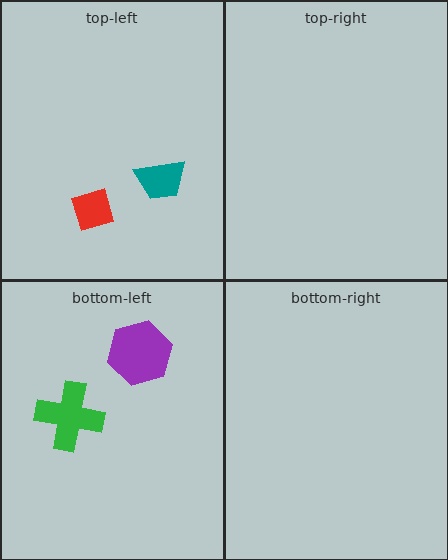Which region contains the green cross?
The bottom-left region.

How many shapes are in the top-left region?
2.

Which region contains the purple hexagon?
The bottom-left region.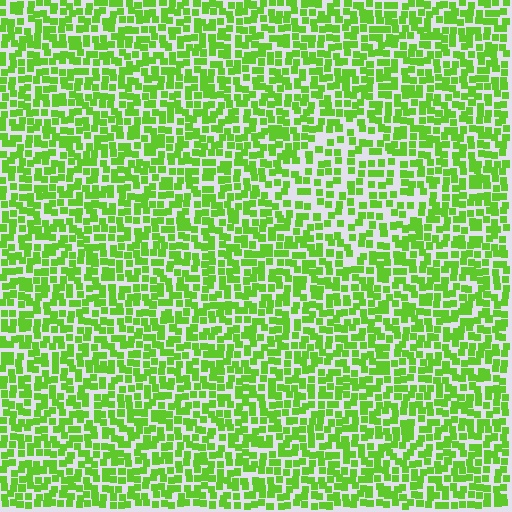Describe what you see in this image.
The image contains small lime elements arranged at two different densities. A diamond-shaped region is visible where the elements are less densely packed than the surrounding area.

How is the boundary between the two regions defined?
The boundary is defined by a change in element density (approximately 1.6x ratio). All elements are the same color, size, and shape.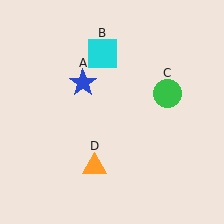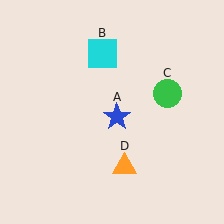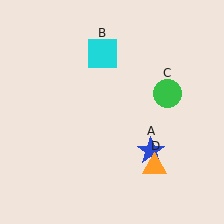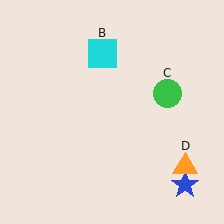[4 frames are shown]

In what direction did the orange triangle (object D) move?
The orange triangle (object D) moved right.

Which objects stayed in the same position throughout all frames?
Cyan square (object B) and green circle (object C) remained stationary.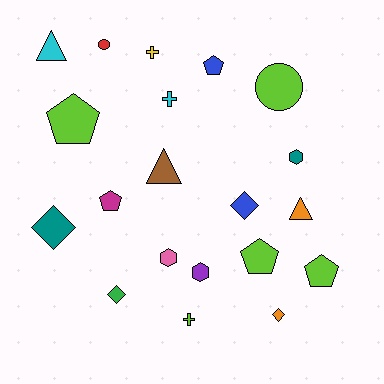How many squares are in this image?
There are no squares.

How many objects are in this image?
There are 20 objects.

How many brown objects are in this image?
There is 1 brown object.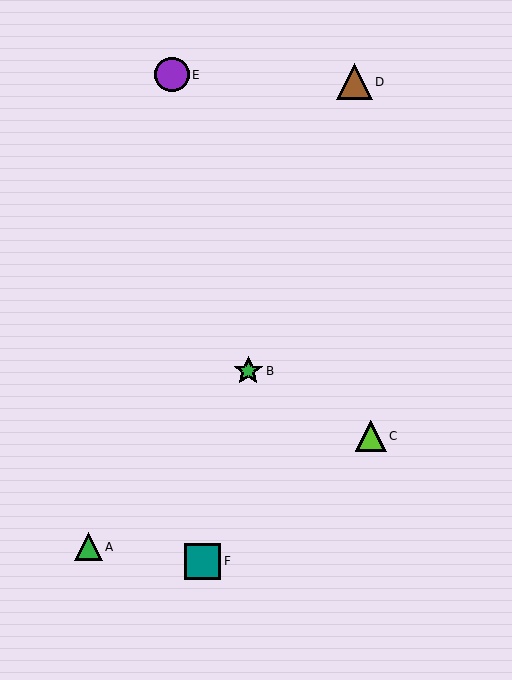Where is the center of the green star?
The center of the green star is at (248, 371).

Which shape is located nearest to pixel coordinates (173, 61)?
The purple circle (labeled E) at (172, 75) is nearest to that location.